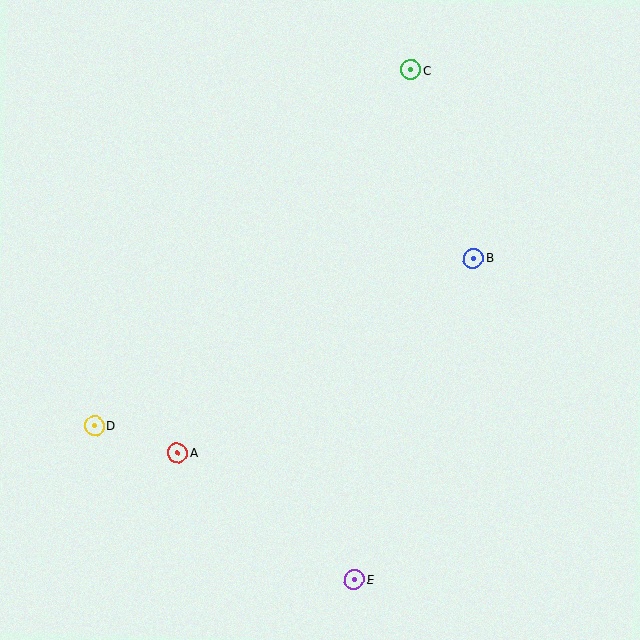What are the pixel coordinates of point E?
Point E is at (355, 580).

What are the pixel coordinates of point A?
Point A is at (177, 453).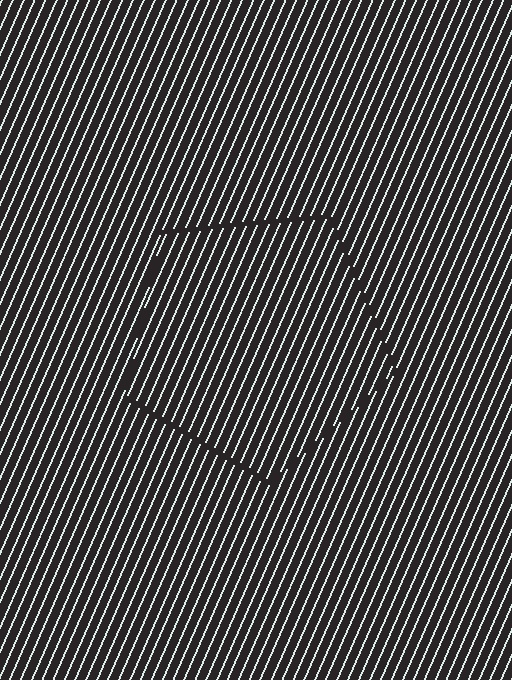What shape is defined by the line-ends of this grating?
An illusory pentagon. The interior of the shape contains the same grating, shifted by half a period — the contour is defined by the phase discontinuity where line-ends from the inner and outer gratings abut.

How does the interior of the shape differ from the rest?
The interior of the shape contains the same grating, shifted by half a period — the contour is defined by the phase discontinuity where line-ends from the inner and outer gratings abut.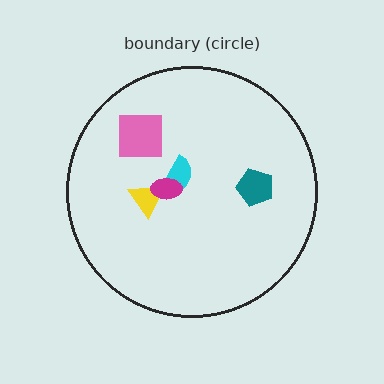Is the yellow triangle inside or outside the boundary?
Inside.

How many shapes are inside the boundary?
5 inside, 0 outside.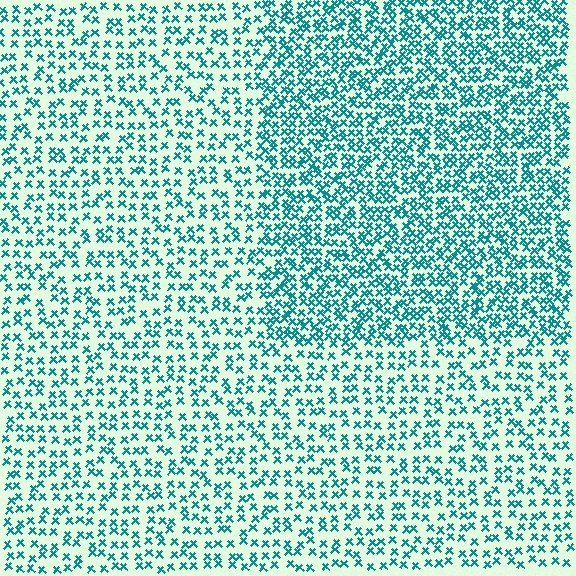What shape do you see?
I see a rectangle.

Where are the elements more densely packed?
The elements are more densely packed inside the rectangle boundary.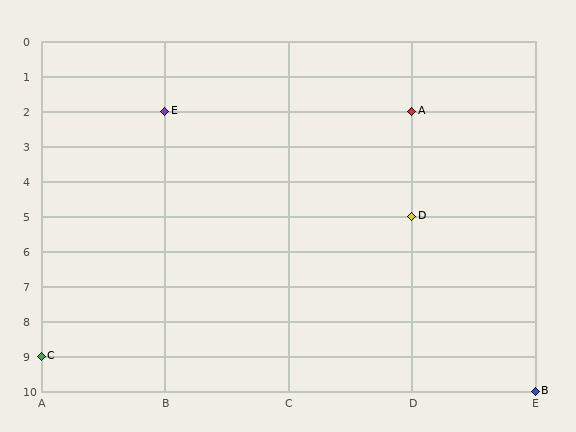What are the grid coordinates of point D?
Point D is at grid coordinates (D, 5).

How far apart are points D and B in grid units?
Points D and B are 1 column and 5 rows apart (about 5.1 grid units diagonally).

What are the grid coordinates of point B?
Point B is at grid coordinates (E, 10).